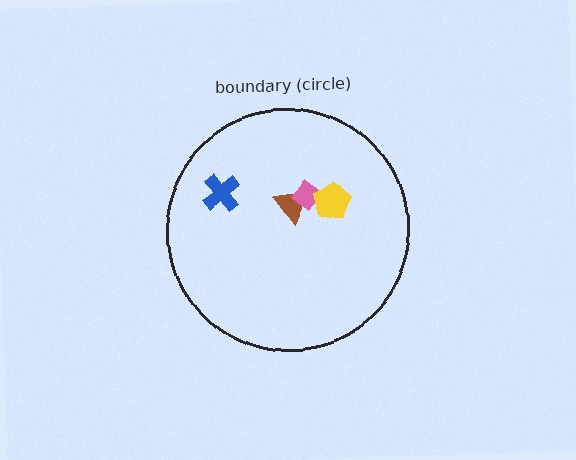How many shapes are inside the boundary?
4 inside, 0 outside.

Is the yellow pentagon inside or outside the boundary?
Inside.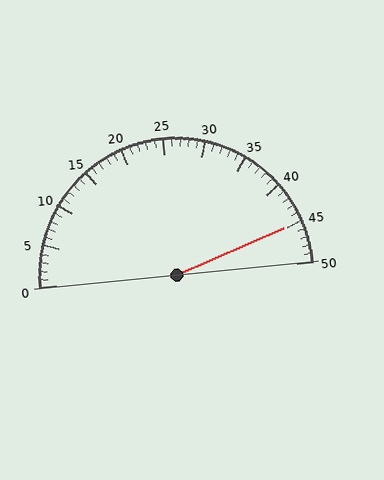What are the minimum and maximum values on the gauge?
The gauge ranges from 0 to 50.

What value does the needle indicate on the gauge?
The needle indicates approximately 45.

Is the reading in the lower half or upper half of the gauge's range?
The reading is in the upper half of the range (0 to 50).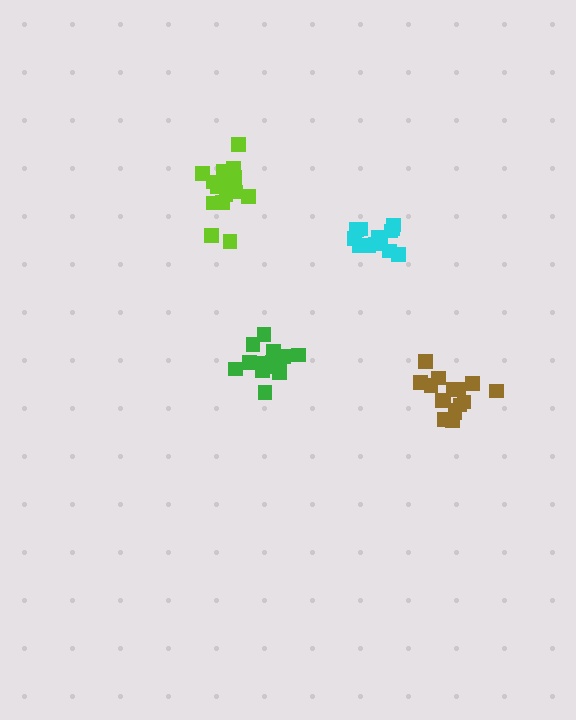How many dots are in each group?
Group 1: 14 dots, Group 2: 17 dots, Group 3: 16 dots, Group 4: 14 dots (61 total).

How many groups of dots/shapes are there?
There are 4 groups.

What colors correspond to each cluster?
The clusters are colored: cyan, lime, brown, green.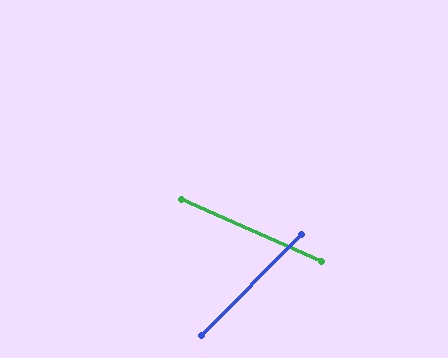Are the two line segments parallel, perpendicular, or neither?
Neither parallel nor perpendicular — they differ by about 69°.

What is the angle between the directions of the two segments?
Approximately 69 degrees.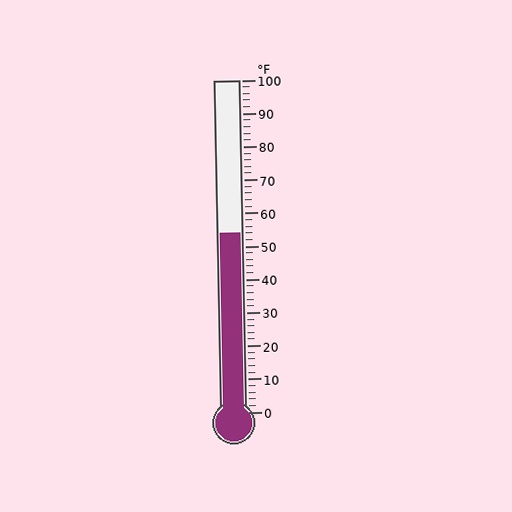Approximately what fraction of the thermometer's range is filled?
The thermometer is filled to approximately 55% of its range.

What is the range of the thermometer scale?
The thermometer scale ranges from 0°F to 100°F.